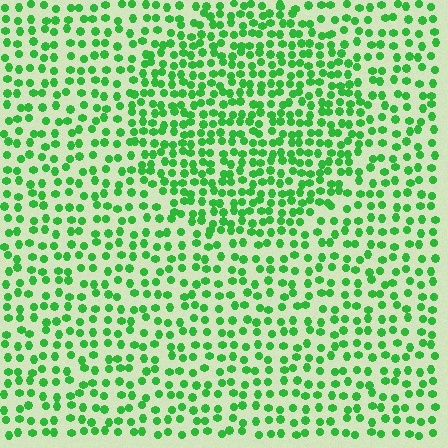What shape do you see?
I see a circle.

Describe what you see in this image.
The image contains small green elements arranged at two different densities. A circle-shaped region is visible where the elements are more densely packed than the surrounding area.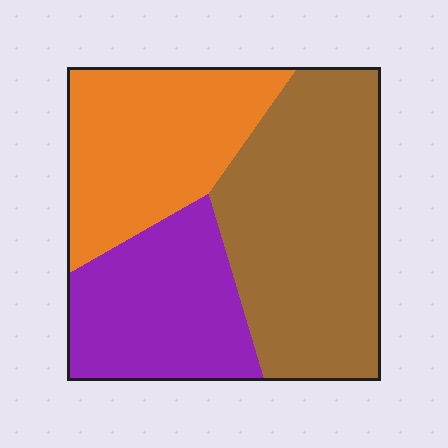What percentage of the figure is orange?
Orange covers 30% of the figure.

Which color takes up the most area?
Brown, at roughly 45%.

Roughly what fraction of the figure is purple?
Purple covers 26% of the figure.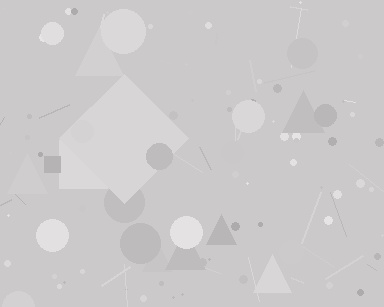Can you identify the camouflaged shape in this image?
The camouflaged shape is a diamond.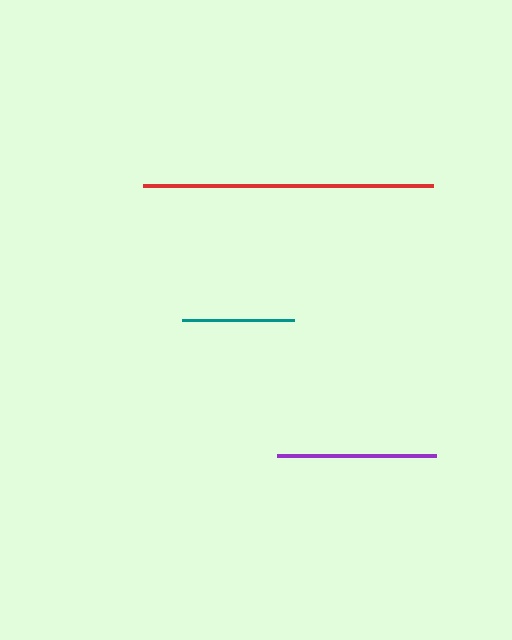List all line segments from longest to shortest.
From longest to shortest: red, purple, teal.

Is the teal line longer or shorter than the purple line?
The purple line is longer than the teal line.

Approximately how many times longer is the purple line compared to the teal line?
The purple line is approximately 1.4 times the length of the teal line.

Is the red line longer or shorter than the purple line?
The red line is longer than the purple line.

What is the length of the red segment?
The red segment is approximately 291 pixels long.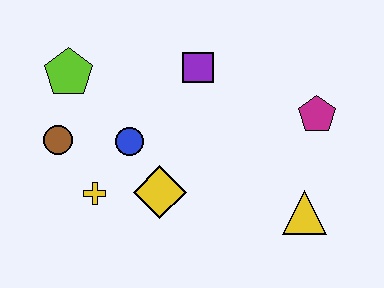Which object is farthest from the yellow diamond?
The magenta pentagon is farthest from the yellow diamond.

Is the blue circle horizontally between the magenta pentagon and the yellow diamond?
No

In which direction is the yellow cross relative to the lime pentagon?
The yellow cross is below the lime pentagon.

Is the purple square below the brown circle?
No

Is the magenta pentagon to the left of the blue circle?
No